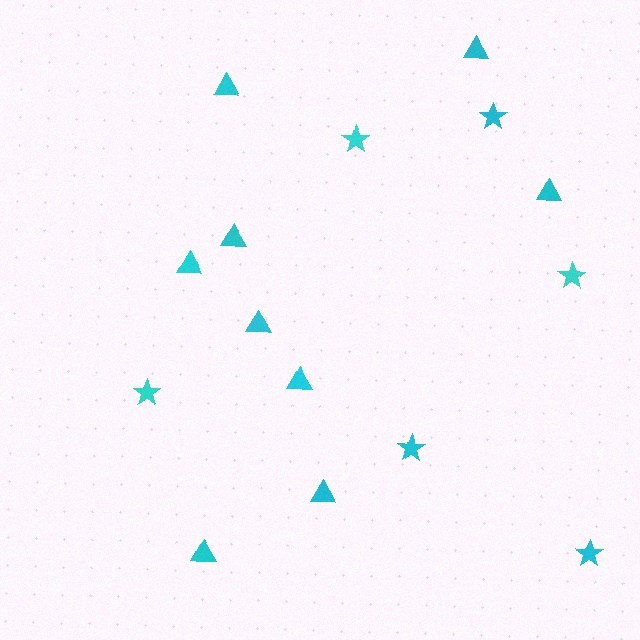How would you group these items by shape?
There are 2 groups: one group of stars (6) and one group of triangles (9).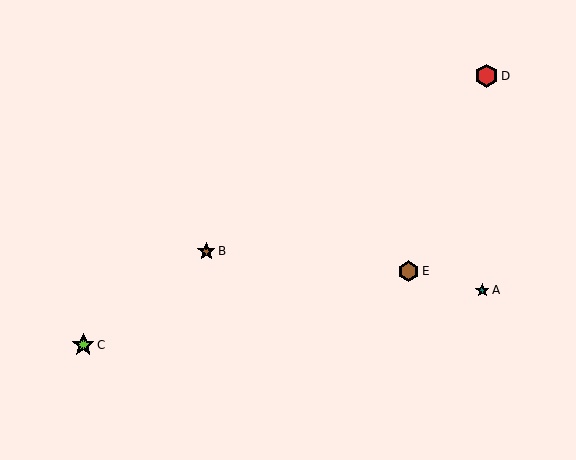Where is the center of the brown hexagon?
The center of the brown hexagon is at (409, 271).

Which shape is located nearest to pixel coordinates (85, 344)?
The lime star (labeled C) at (83, 345) is nearest to that location.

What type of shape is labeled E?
Shape E is a brown hexagon.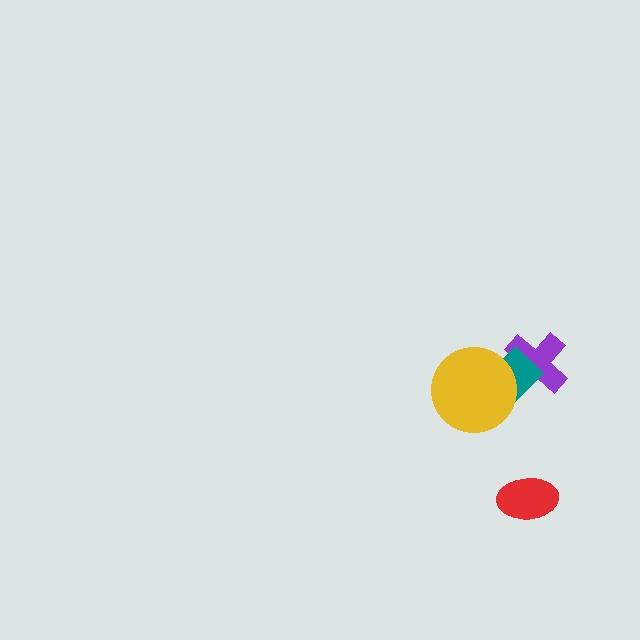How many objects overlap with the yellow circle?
2 objects overlap with the yellow circle.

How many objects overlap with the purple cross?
2 objects overlap with the purple cross.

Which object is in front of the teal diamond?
The yellow circle is in front of the teal diamond.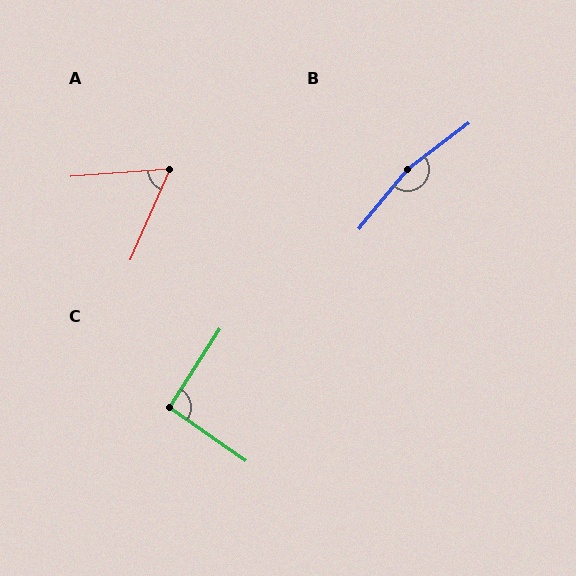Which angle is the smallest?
A, at approximately 62 degrees.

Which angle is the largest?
B, at approximately 167 degrees.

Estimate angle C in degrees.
Approximately 92 degrees.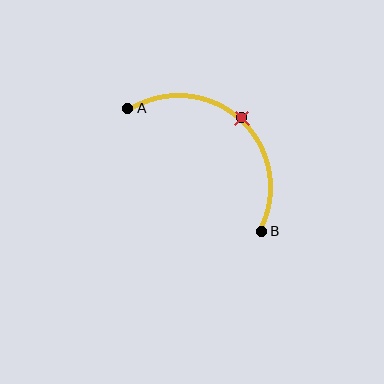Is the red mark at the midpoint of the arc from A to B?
Yes. The red mark lies on the arc at equal arc-length from both A and B — it is the arc midpoint.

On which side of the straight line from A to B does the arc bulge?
The arc bulges above and to the right of the straight line connecting A and B.